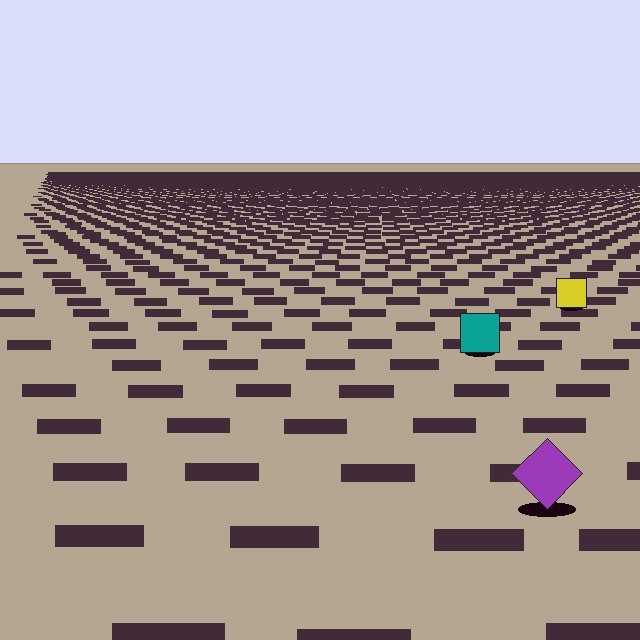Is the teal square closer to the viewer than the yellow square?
Yes. The teal square is closer — you can tell from the texture gradient: the ground texture is coarser near it.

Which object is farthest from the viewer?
The yellow square is farthest from the viewer. It appears smaller and the ground texture around it is denser.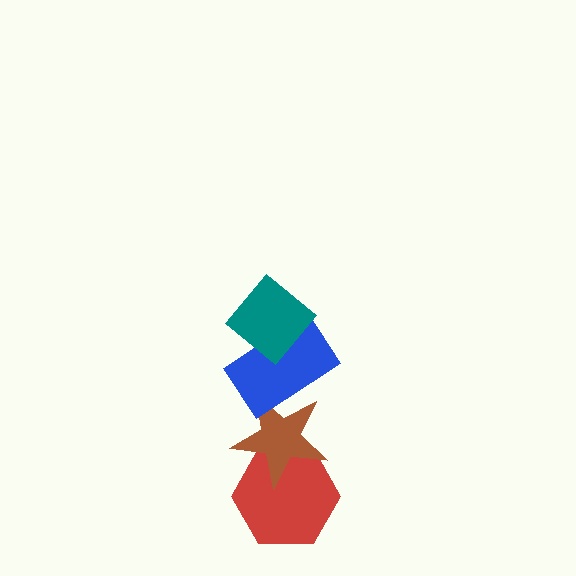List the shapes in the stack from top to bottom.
From top to bottom: the teal diamond, the blue rectangle, the brown star, the red hexagon.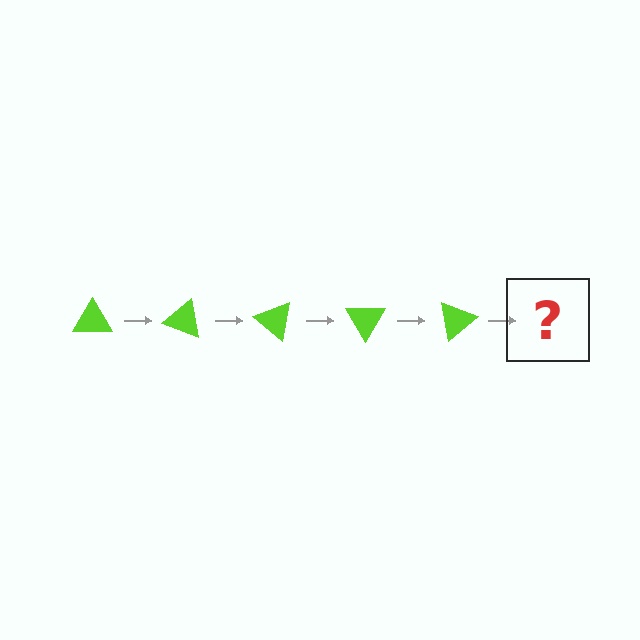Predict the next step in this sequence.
The next step is a lime triangle rotated 100 degrees.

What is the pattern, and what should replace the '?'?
The pattern is that the triangle rotates 20 degrees each step. The '?' should be a lime triangle rotated 100 degrees.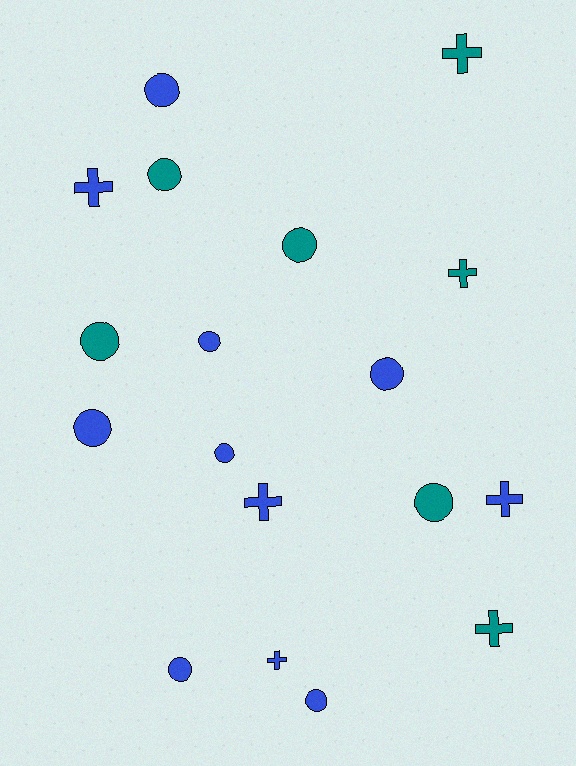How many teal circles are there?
There are 4 teal circles.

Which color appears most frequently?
Blue, with 11 objects.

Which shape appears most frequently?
Circle, with 11 objects.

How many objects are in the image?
There are 18 objects.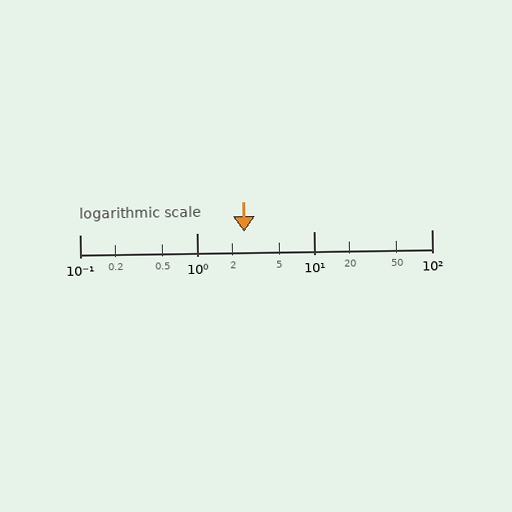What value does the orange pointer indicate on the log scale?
The pointer indicates approximately 2.5.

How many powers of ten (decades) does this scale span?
The scale spans 3 decades, from 0.1 to 100.